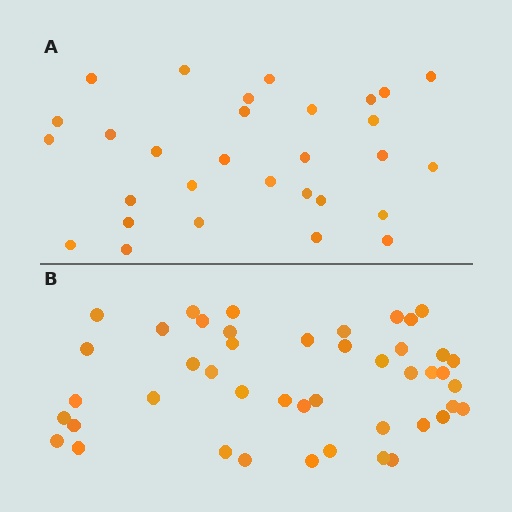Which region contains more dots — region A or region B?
Region B (the bottom region) has more dots.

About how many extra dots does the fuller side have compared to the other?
Region B has approximately 15 more dots than region A.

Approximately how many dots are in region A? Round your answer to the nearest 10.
About 30 dots.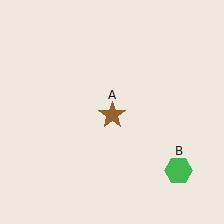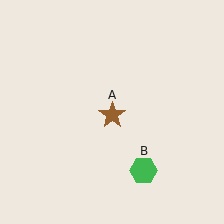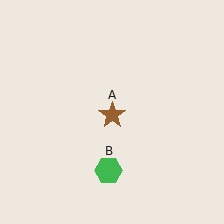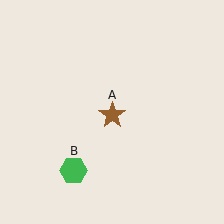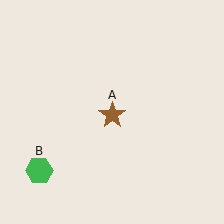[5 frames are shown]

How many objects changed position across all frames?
1 object changed position: green hexagon (object B).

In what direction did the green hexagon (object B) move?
The green hexagon (object B) moved left.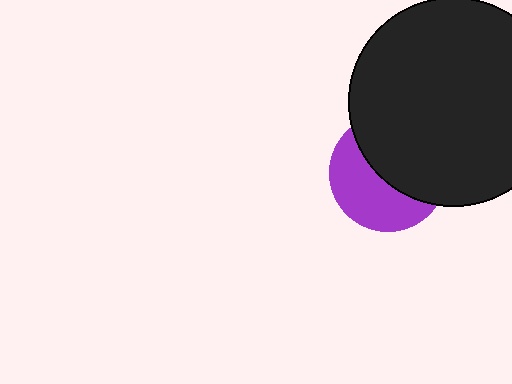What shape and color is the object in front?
The object in front is a black circle.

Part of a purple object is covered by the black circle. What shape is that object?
It is a circle.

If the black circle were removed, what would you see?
You would see the complete purple circle.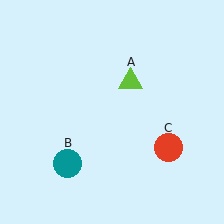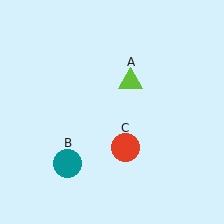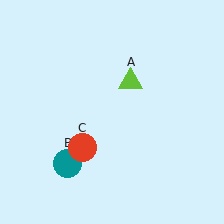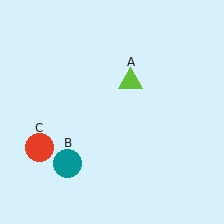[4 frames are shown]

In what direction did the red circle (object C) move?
The red circle (object C) moved left.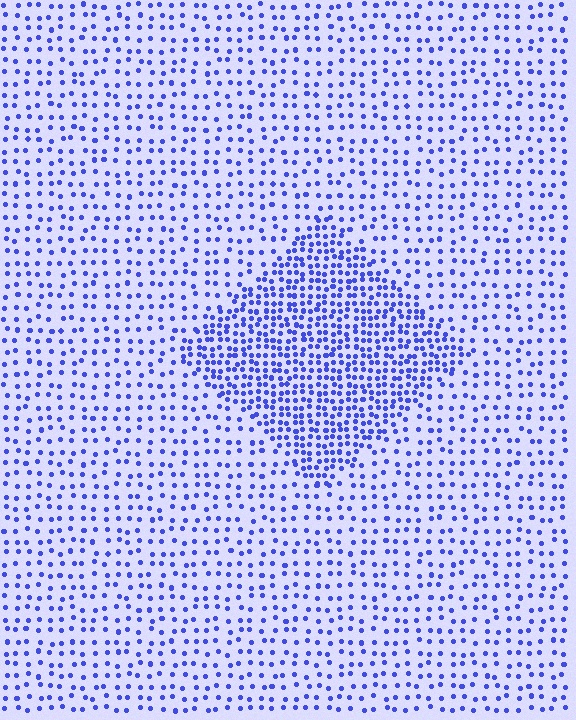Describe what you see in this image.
The image contains small blue elements arranged at two different densities. A diamond-shaped region is visible where the elements are more densely packed than the surrounding area.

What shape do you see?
I see a diamond.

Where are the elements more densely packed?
The elements are more densely packed inside the diamond boundary.